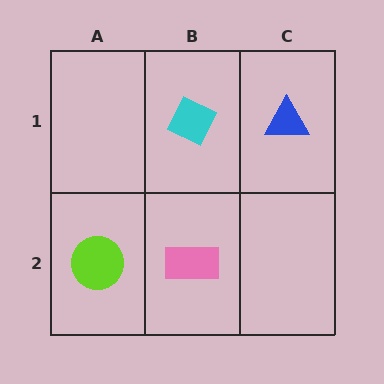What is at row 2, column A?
A lime circle.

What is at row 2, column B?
A pink rectangle.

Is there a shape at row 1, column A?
No, that cell is empty.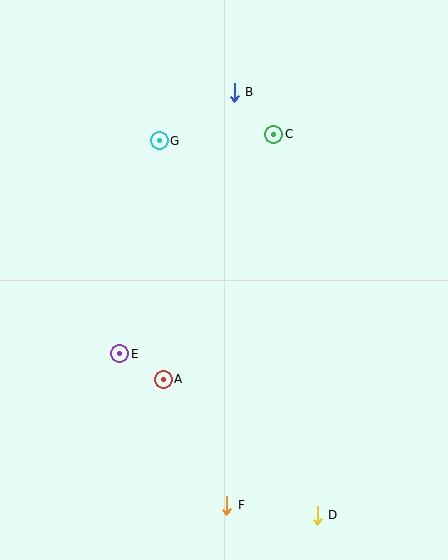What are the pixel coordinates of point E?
Point E is at (120, 354).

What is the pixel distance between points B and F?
The distance between B and F is 413 pixels.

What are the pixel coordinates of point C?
Point C is at (274, 134).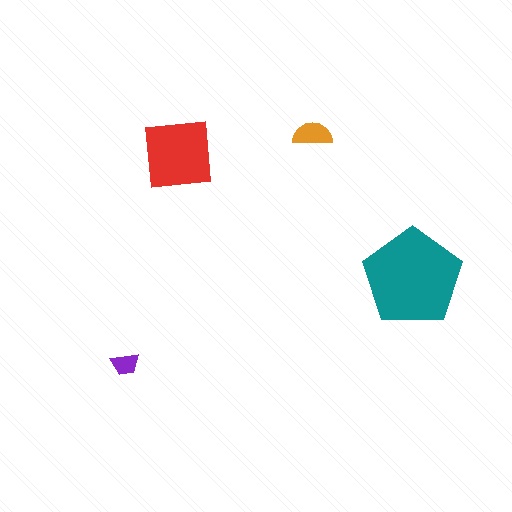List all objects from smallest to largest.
The purple trapezoid, the orange semicircle, the red square, the teal pentagon.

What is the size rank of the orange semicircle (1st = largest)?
3rd.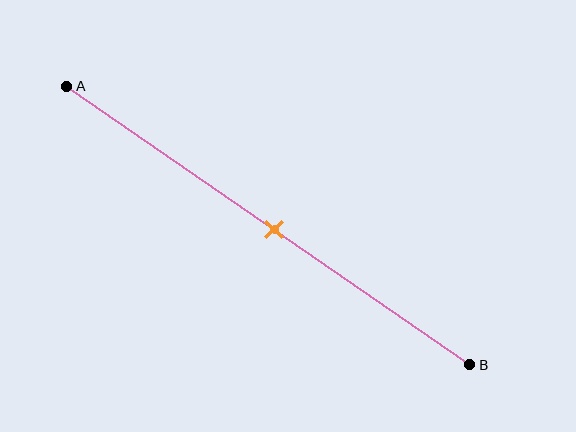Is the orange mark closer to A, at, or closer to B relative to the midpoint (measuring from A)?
The orange mark is approximately at the midpoint of segment AB.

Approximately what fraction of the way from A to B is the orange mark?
The orange mark is approximately 50% of the way from A to B.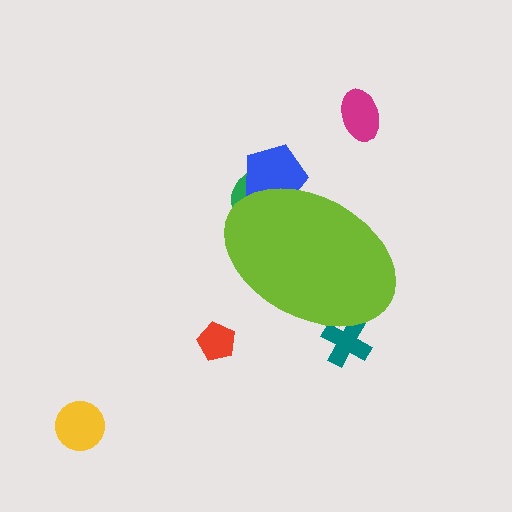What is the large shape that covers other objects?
A lime ellipse.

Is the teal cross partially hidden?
Yes, the teal cross is partially hidden behind the lime ellipse.